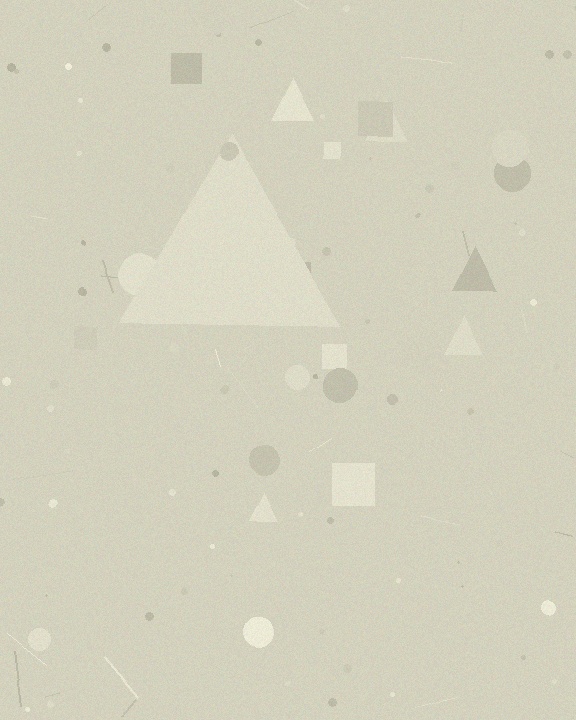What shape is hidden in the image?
A triangle is hidden in the image.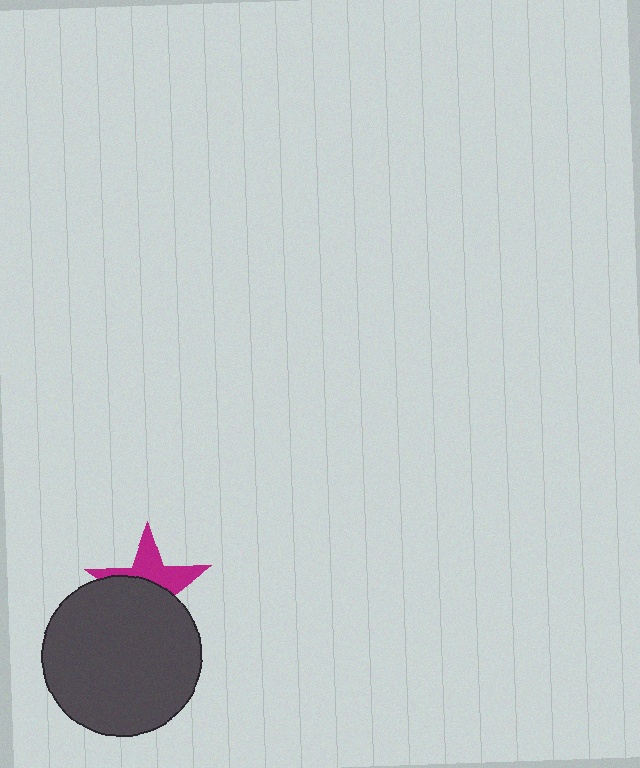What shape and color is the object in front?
The object in front is a dark gray circle.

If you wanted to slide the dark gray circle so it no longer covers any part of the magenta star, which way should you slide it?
Slide it down — that is the most direct way to separate the two shapes.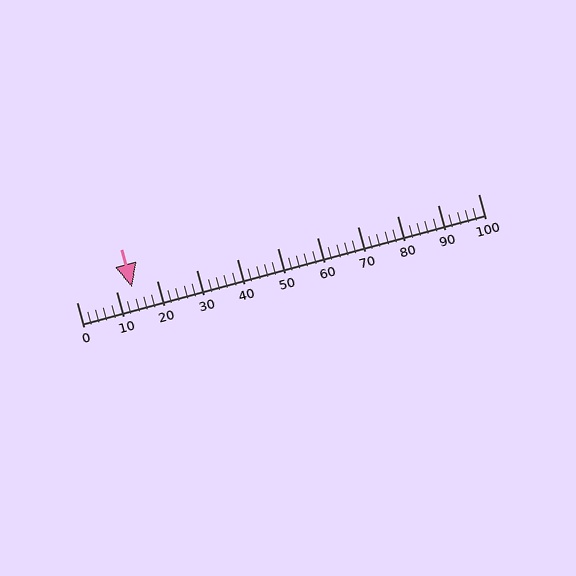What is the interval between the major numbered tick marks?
The major tick marks are spaced 10 units apart.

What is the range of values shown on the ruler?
The ruler shows values from 0 to 100.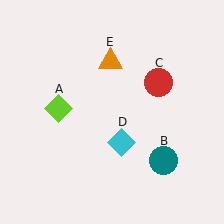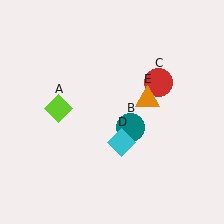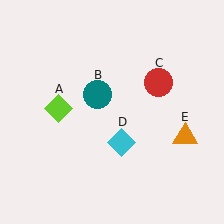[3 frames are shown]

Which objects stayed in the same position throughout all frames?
Lime diamond (object A) and red circle (object C) and cyan diamond (object D) remained stationary.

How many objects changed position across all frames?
2 objects changed position: teal circle (object B), orange triangle (object E).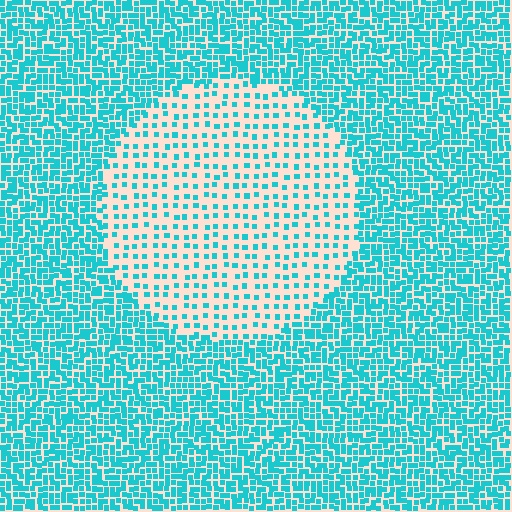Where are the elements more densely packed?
The elements are more densely packed outside the circle boundary.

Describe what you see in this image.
The image contains small cyan elements arranged at two different densities. A circle-shaped region is visible where the elements are less densely packed than the surrounding area.